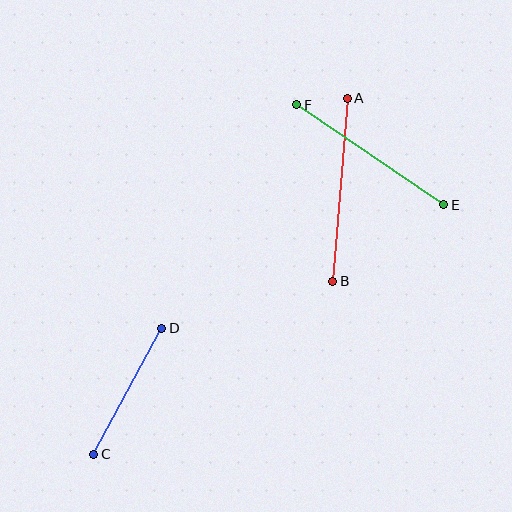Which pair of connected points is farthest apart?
Points A and B are farthest apart.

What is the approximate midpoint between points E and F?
The midpoint is at approximately (370, 155) pixels.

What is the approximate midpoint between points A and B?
The midpoint is at approximately (340, 190) pixels.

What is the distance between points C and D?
The distance is approximately 143 pixels.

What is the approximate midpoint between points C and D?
The midpoint is at approximately (128, 391) pixels.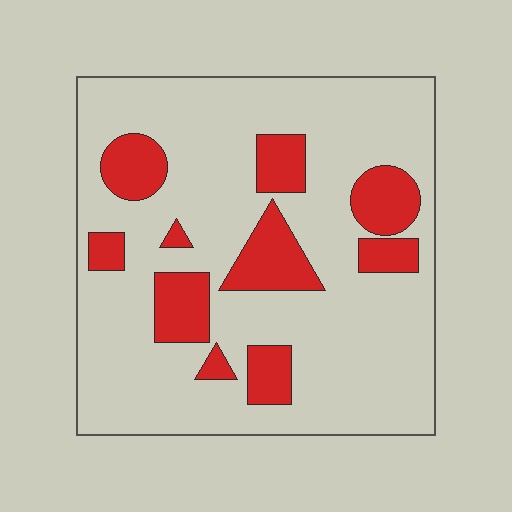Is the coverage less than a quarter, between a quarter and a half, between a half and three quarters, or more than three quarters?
Less than a quarter.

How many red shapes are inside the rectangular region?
10.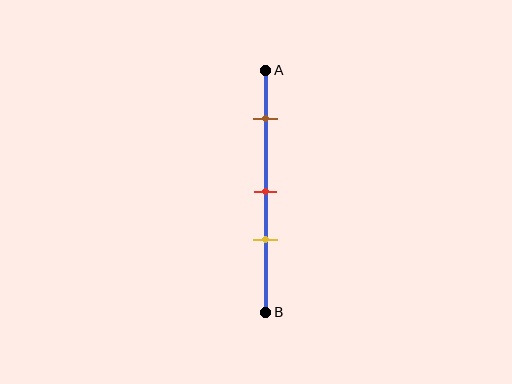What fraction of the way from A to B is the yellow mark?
The yellow mark is approximately 70% (0.7) of the way from A to B.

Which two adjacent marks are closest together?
The red and yellow marks are the closest adjacent pair.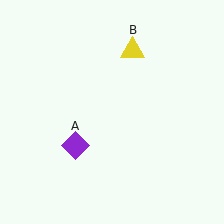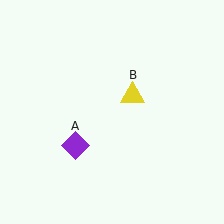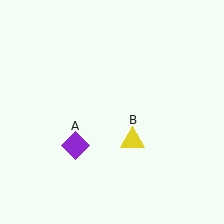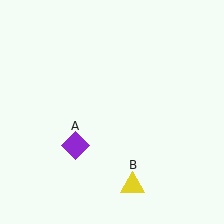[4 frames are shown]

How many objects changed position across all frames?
1 object changed position: yellow triangle (object B).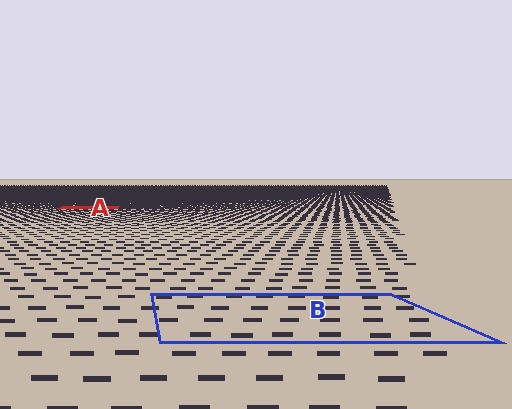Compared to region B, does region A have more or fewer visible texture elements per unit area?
Region A has more texture elements per unit area — they are packed more densely because it is farther away.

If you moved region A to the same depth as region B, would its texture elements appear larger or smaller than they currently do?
They would appear larger. At a closer depth, the same texture elements are projected at a bigger on-screen size.